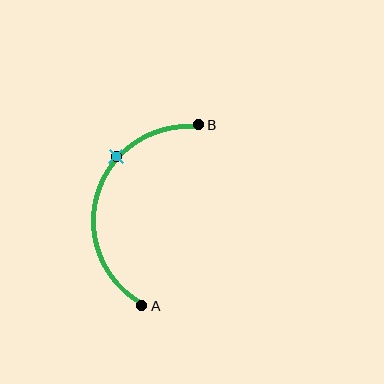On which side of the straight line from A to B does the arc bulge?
The arc bulges to the left of the straight line connecting A and B.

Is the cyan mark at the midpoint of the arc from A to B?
No. The cyan mark lies on the arc but is closer to endpoint B. The arc midpoint would be at the point on the curve equidistant along the arc from both A and B.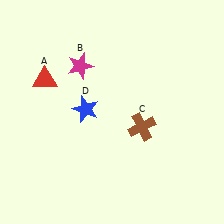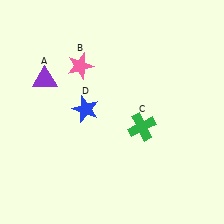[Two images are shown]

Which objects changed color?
A changed from red to purple. B changed from magenta to pink. C changed from brown to green.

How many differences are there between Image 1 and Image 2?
There are 3 differences between the two images.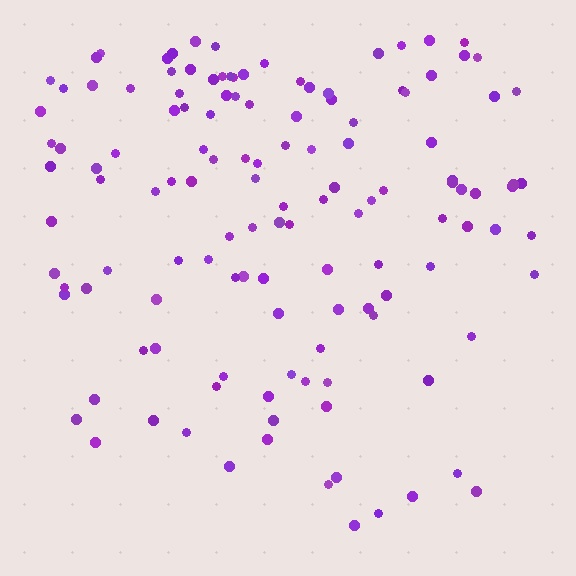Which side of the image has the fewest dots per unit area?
The bottom.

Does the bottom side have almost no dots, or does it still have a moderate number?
Still a moderate number, just noticeably fewer than the top.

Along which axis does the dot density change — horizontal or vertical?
Vertical.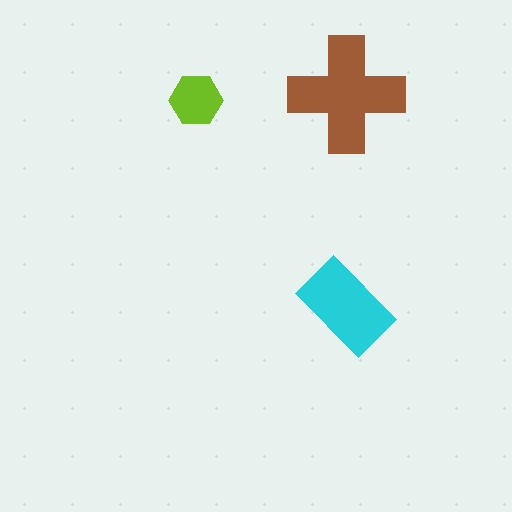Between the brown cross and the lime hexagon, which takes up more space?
The brown cross.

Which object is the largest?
The brown cross.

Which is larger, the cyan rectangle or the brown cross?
The brown cross.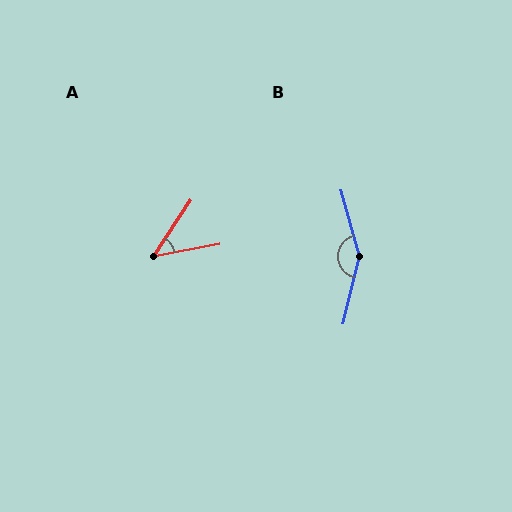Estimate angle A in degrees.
Approximately 46 degrees.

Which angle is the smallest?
A, at approximately 46 degrees.